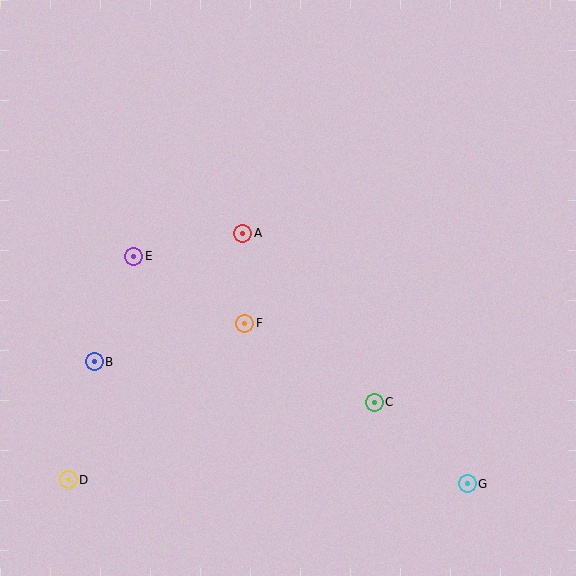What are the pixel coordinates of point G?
Point G is at (467, 484).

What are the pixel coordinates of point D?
Point D is at (68, 480).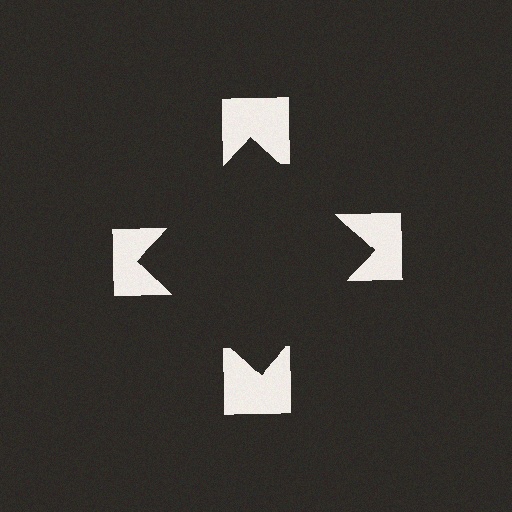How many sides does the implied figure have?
4 sides.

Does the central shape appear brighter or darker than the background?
It typically appears slightly darker than the background, even though no actual brightness change is drawn.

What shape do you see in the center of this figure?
An illusory square — its edges are inferred from the aligned wedge cuts in the notched squares, not physically drawn.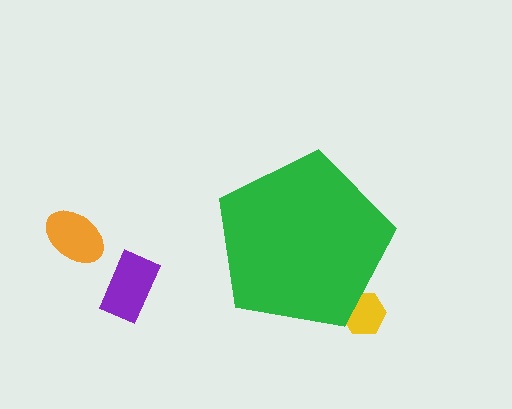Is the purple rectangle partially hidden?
No, the purple rectangle is fully visible.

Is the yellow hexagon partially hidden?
Yes, the yellow hexagon is partially hidden behind the green pentagon.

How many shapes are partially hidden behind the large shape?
1 shape is partially hidden.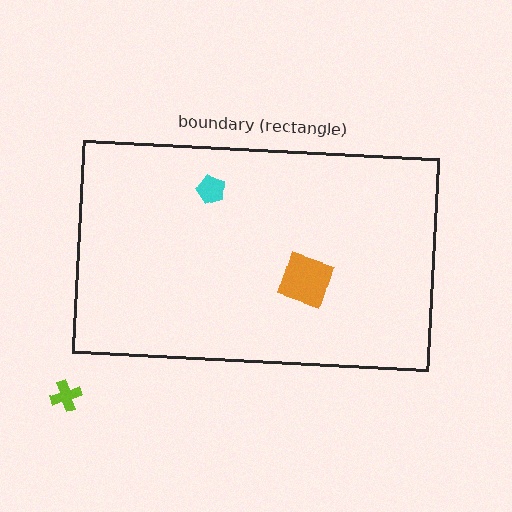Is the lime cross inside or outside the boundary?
Outside.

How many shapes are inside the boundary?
2 inside, 1 outside.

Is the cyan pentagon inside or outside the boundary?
Inside.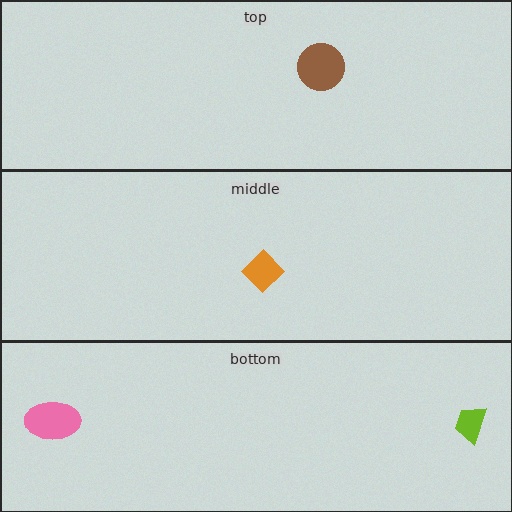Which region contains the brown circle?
The top region.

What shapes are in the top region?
The brown circle.